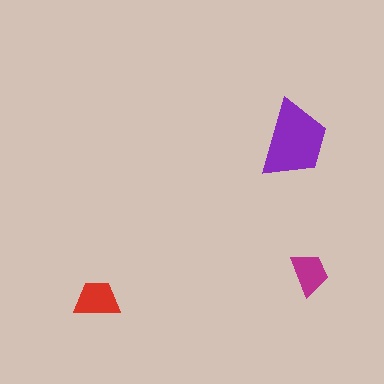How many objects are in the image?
There are 3 objects in the image.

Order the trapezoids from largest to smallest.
the purple one, the red one, the magenta one.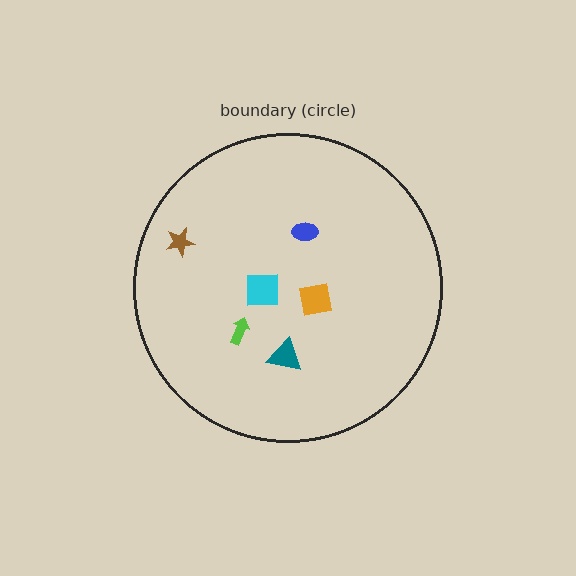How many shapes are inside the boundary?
6 inside, 0 outside.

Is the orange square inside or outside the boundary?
Inside.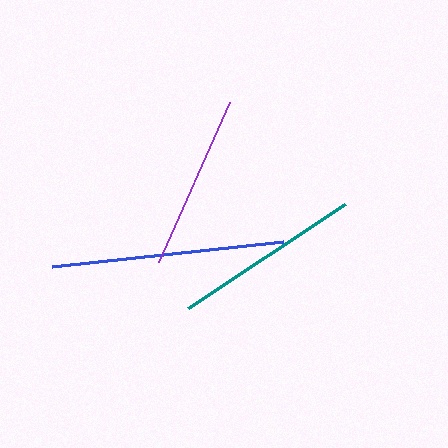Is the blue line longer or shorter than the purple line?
The blue line is longer than the purple line.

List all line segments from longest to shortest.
From longest to shortest: blue, teal, purple.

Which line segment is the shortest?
The purple line is the shortest at approximately 175 pixels.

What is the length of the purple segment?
The purple segment is approximately 175 pixels long.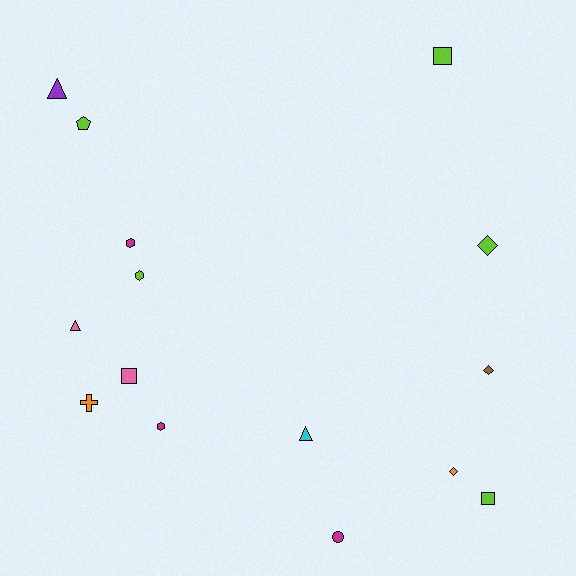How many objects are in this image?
There are 15 objects.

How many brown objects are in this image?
There is 1 brown object.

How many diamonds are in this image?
There are 3 diamonds.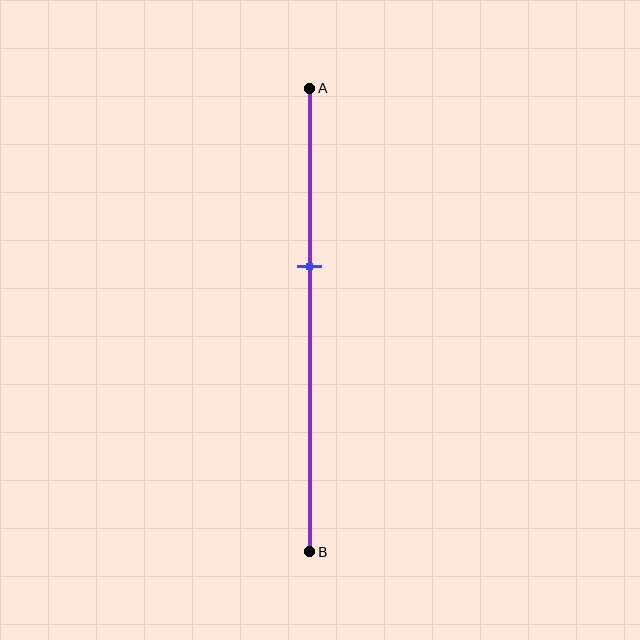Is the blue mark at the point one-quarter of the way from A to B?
No, the mark is at about 40% from A, not at the 25% one-quarter point.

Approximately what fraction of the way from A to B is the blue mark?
The blue mark is approximately 40% of the way from A to B.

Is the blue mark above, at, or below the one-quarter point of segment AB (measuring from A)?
The blue mark is below the one-quarter point of segment AB.